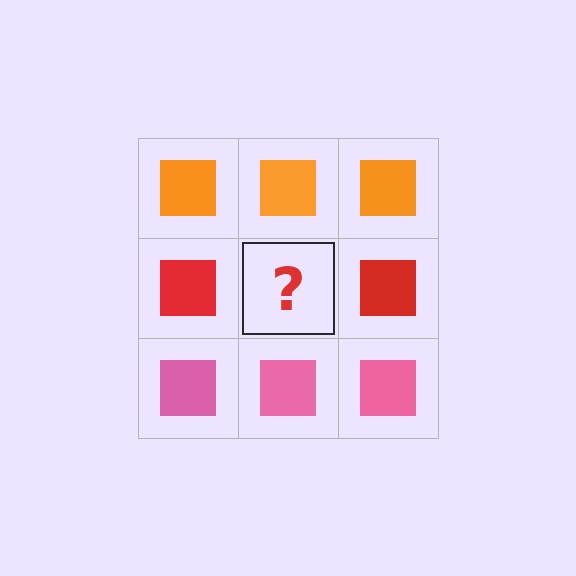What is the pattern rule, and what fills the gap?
The rule is that each row has a consistent color. The gap should be filled with a red square.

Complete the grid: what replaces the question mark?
The question mark should be replaced with a red square.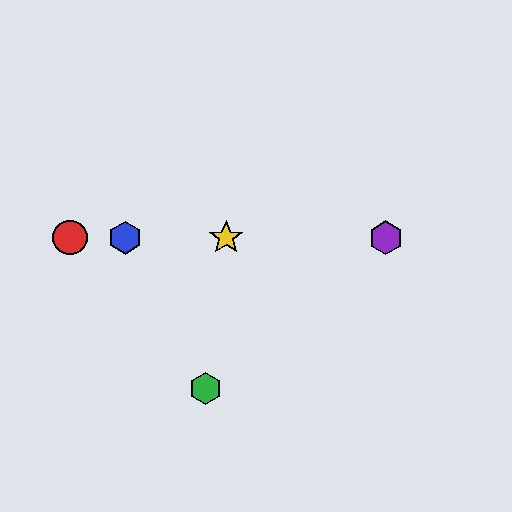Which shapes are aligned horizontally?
The red circle, the blue hexagon, the yellow star, the purple hexagon are aligned horizontally.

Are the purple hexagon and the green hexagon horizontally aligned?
No, the purple hexagon is at y≈237 and the green hexagon is at y≈388.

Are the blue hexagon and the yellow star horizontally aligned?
Yes, both are at y≈238.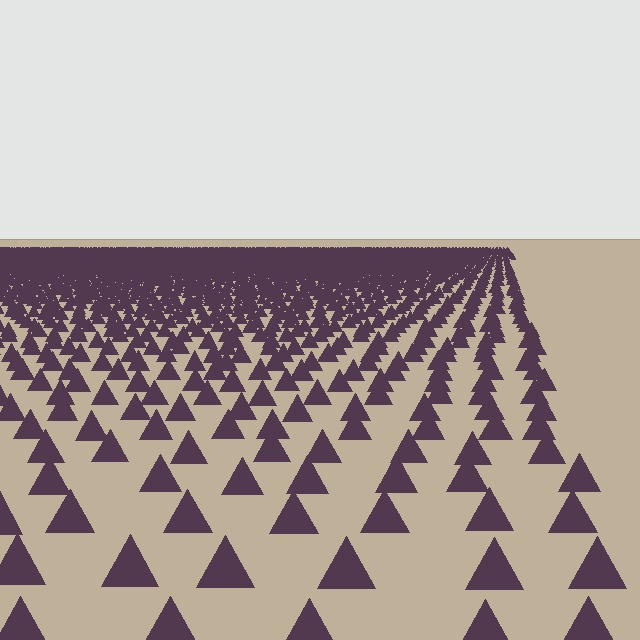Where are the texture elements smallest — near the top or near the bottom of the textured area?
Near the top.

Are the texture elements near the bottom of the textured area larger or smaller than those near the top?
Larger. Near the bottom, elements are closer to the viewer and appear at a bigger on-screen size.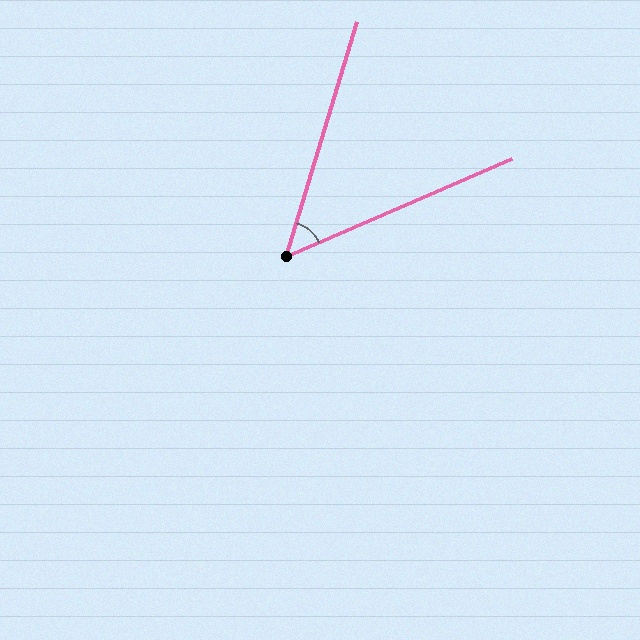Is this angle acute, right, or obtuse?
It is acute.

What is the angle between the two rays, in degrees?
Approximately 50 degrees.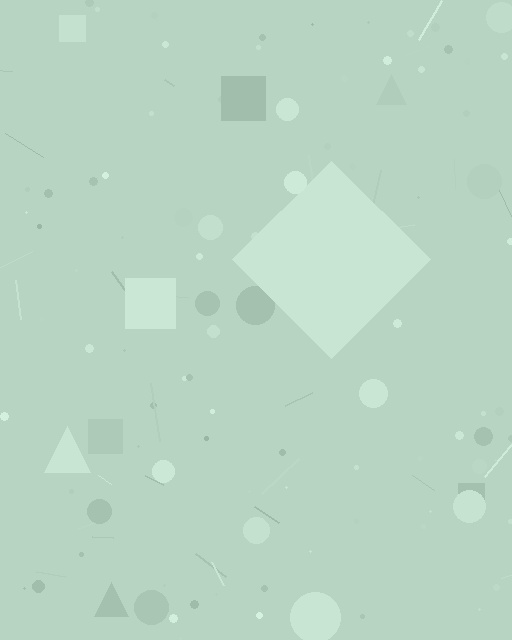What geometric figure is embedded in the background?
A diamond is embedded in the background.